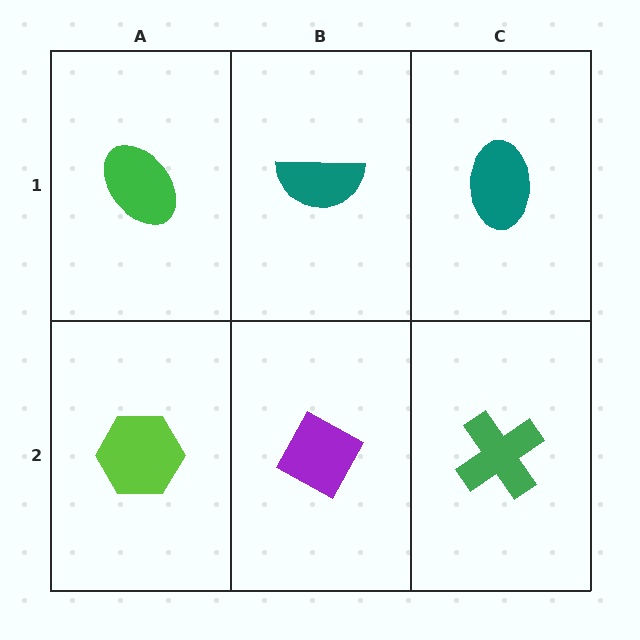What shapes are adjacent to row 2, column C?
A teal ellipse (row 1, column C), a purple diamond (row 2, column B).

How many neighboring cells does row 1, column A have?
2.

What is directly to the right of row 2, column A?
A purple diamond.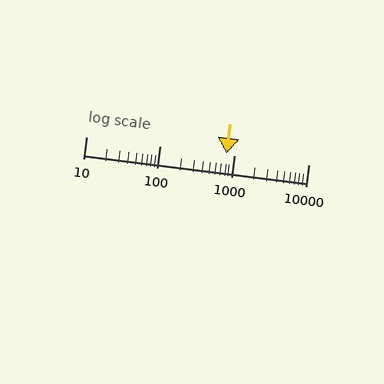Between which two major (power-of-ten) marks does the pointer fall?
The pointer is between 100 and 1000.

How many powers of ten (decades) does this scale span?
The scale spans 3 decades, from 10 to 10000.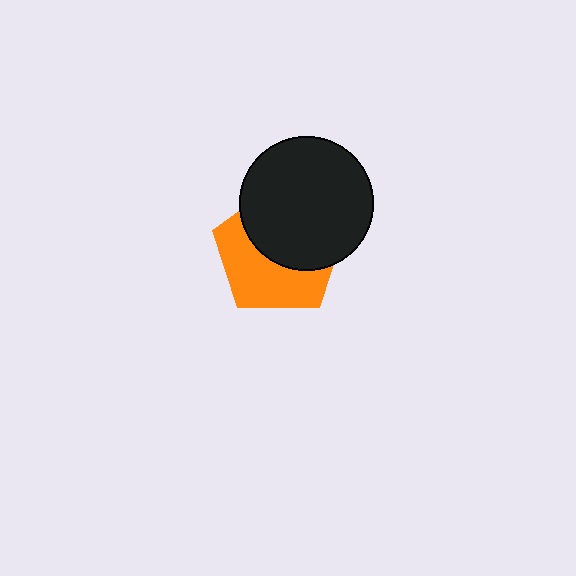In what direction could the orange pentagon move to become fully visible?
The orange pentagon could move down. That would shift it out from behind the black circle entirely.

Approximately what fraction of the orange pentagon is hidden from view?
Roughly 52% of the orange pentagon is hidden behind the black circle.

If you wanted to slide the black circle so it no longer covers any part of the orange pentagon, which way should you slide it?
Slide it up — that is the most direct way to separate the two shapes.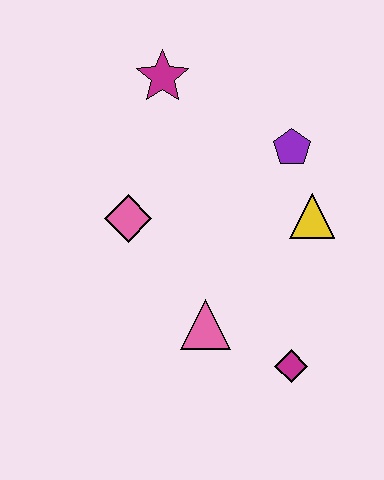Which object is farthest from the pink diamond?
The magenta diamond is farthest from the pink diamond.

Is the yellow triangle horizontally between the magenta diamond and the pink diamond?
No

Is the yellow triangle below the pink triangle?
No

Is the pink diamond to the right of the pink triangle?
No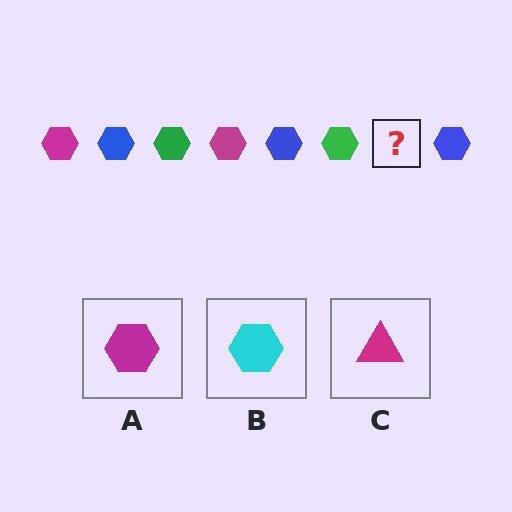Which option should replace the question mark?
Option A.